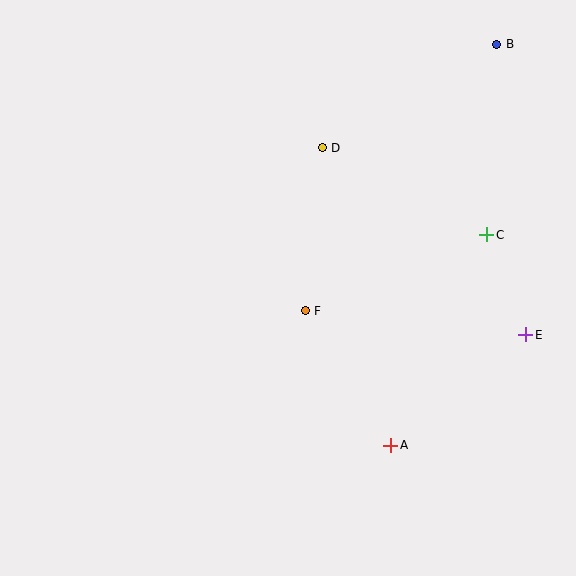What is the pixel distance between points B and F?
The distance between B and F is 328 pixels.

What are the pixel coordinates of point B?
Point B is at (497, 44).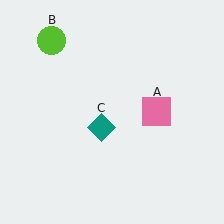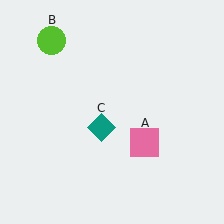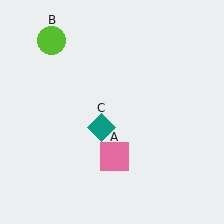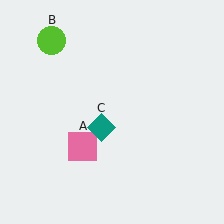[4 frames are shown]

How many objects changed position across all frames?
1 object changed position: pink square (object A).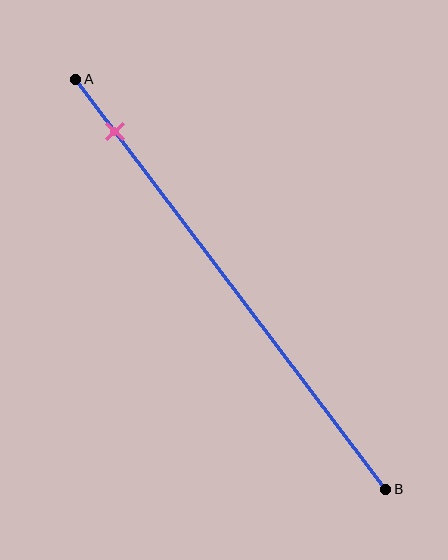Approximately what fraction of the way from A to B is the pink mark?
The pink mark is approximately 15% of the way from A to B.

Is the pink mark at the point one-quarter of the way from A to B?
No, the mark is at about 15% from A, not at the 25% one-quarter point.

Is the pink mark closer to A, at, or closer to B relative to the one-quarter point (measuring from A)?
The pink mark is closer to point A than the one-quarter point of segment AB.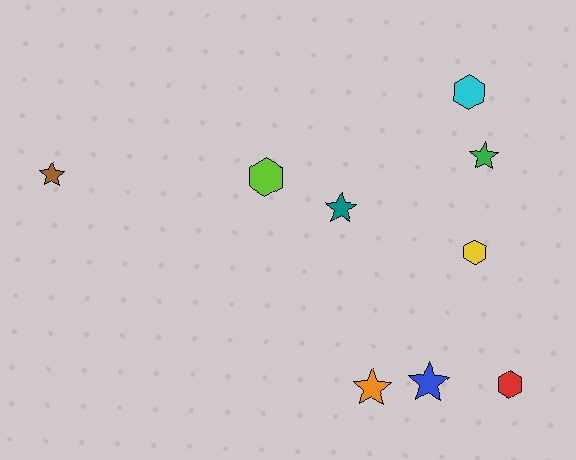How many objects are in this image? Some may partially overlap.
There are 9 objects.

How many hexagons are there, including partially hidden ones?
There are 4 hexagons.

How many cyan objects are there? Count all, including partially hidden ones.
There is 1 cyan object.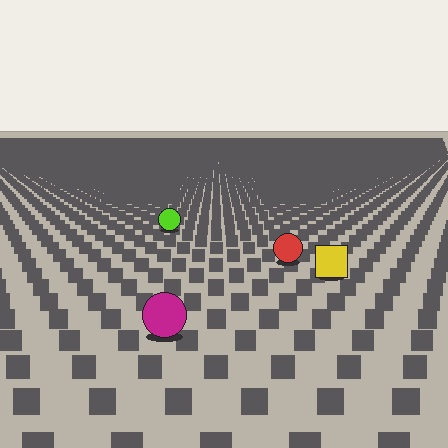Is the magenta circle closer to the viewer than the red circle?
Yes. The magenta circle is closer — you can tell from the texture gradient: the ground texture is coarser near it.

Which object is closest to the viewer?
The magenta circle is closest. The texture marks near it are larger and more spread out.